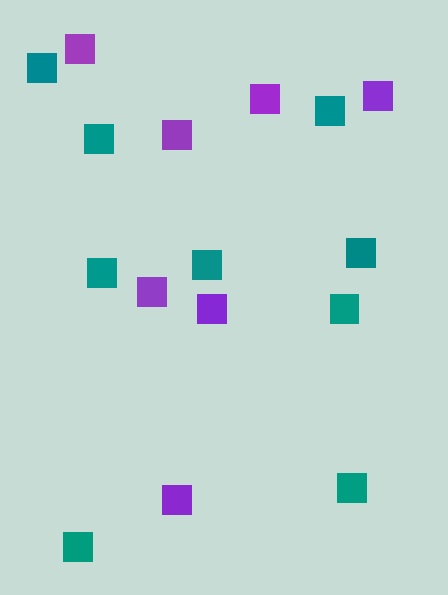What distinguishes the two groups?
There are 2 groups: one group of purple squares (7) and one group of teal squares (9).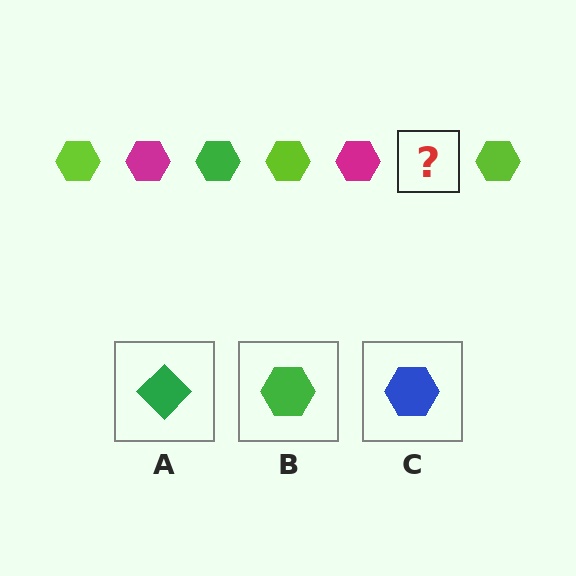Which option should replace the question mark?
Option B.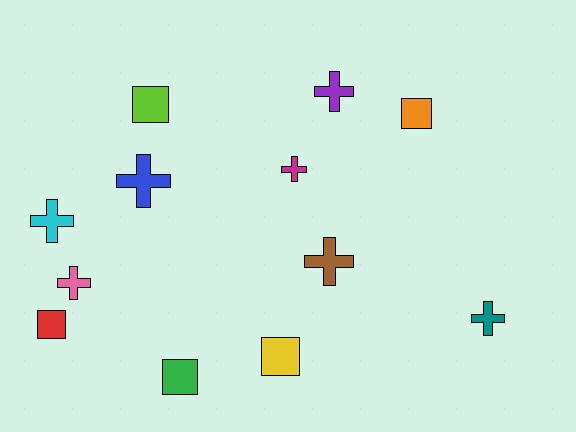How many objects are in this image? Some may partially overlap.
There are 12 objects.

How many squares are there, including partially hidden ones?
There are 5 squares.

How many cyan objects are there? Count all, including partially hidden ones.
There is 1 cyan object.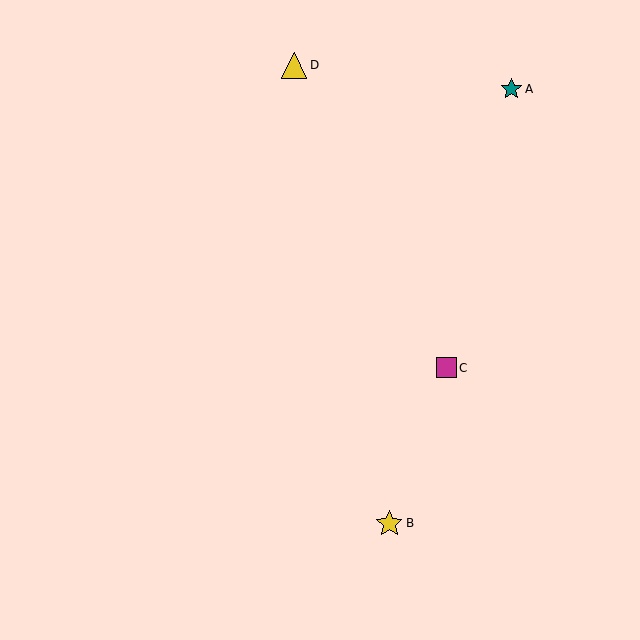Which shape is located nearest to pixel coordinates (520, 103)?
The teal star (labeled A) at (511, 89) is nearest to that location.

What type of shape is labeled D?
Shape D is a yellow triangle.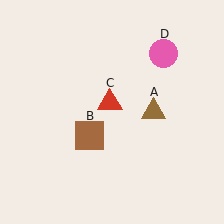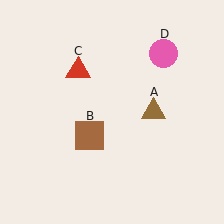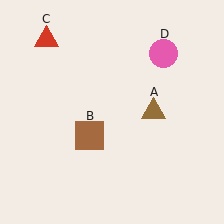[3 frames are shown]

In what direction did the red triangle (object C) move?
The red triangle (object C) moved up and to the left.